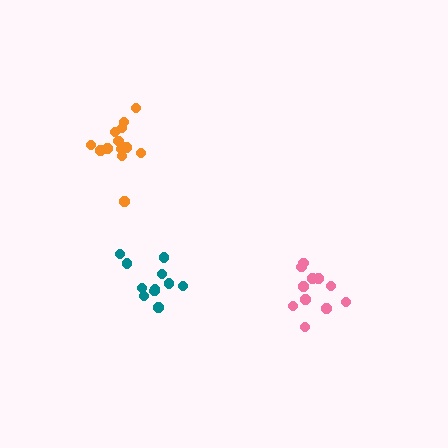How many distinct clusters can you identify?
There are 3 distinct clusters.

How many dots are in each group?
Group 1: 11 dots, Group 2: 13 dots, Group 3: 11 dots (35 total).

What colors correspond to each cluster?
The clusters are colored: pink, orange, teal.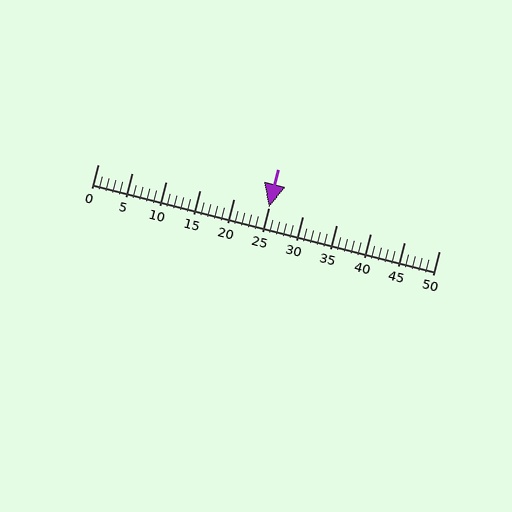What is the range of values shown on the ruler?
The ruler shows values from 0 to 50.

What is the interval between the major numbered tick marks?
The major tick marks are spaced 5 units apart.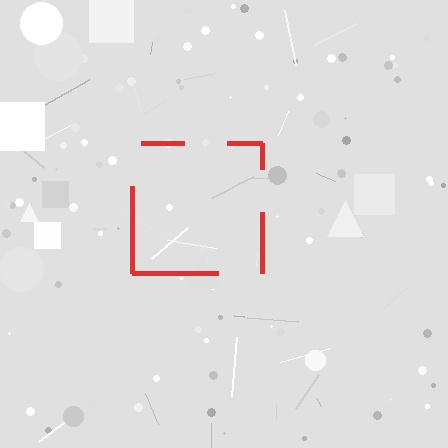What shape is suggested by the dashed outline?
The dashed outline suggests a square.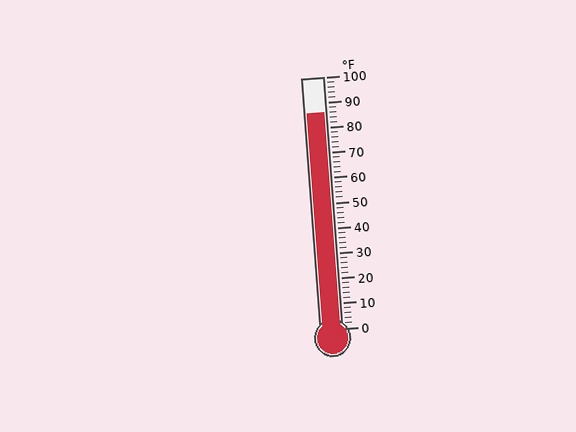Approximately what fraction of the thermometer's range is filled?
The thermometer is filled to approximately 85% of its range.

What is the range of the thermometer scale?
The thermometer scale ranges from 0°F to 100°F.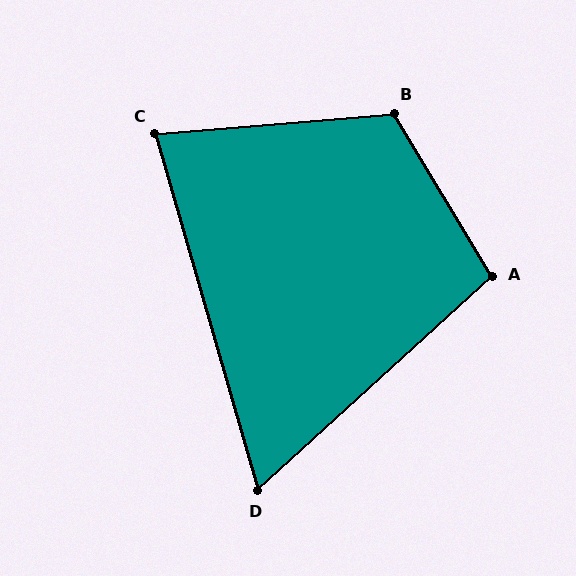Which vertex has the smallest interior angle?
D, at approximately 64 degrees.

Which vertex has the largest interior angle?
B, at approximately 116 degrees.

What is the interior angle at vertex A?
Approximately 101 degrees (obtuse).